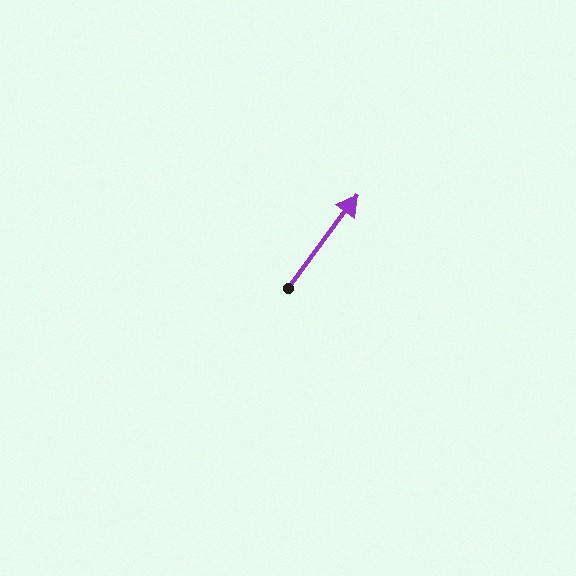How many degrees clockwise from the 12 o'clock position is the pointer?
Approximately 37 degrees.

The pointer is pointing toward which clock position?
Roughly 1 o'clock.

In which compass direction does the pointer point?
Northeast.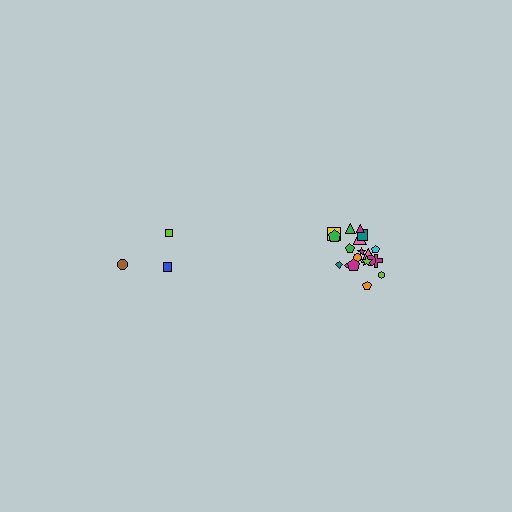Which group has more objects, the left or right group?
The right group.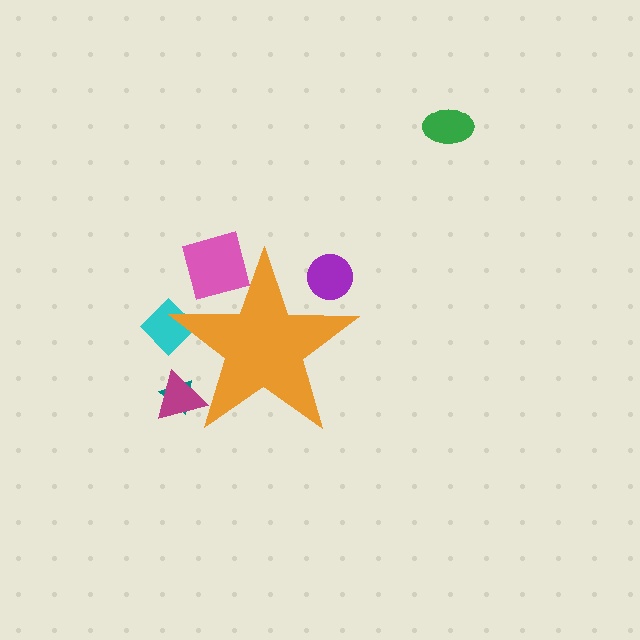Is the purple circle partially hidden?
Yes, the purple circle is partially hidden behind the orange star.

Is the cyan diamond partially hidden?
Yes, the cyan diamond is partially hidden behind the orange star.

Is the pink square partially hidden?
Yes, the pink square is partially hidden behind the orange star.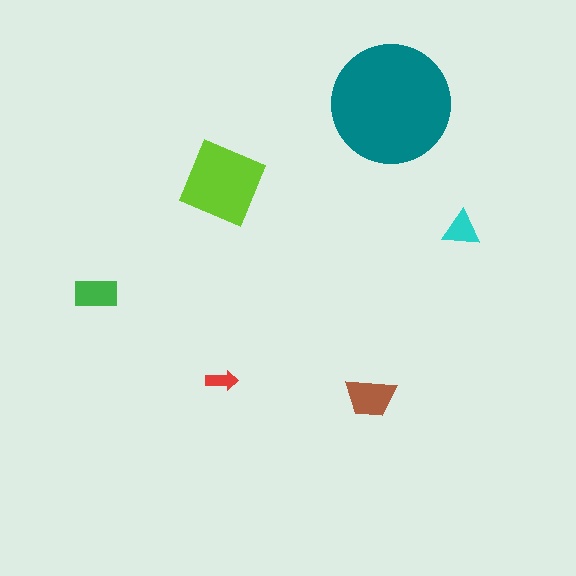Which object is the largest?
The teal circle.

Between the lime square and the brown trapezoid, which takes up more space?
The lime square.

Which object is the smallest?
The red arrow.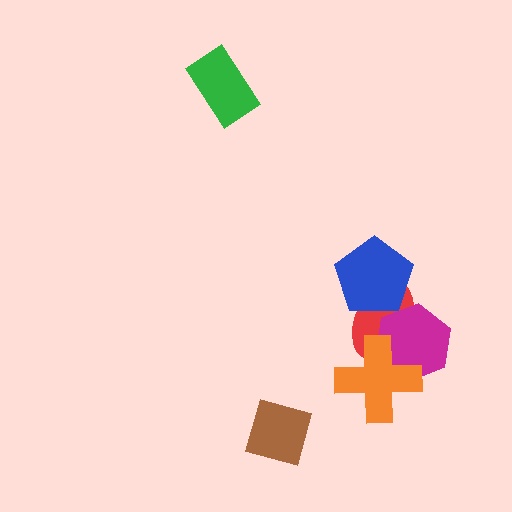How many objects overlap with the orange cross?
2 objects overlap with the orange cross.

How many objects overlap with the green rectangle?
0 objects overlap with the green rectangle.